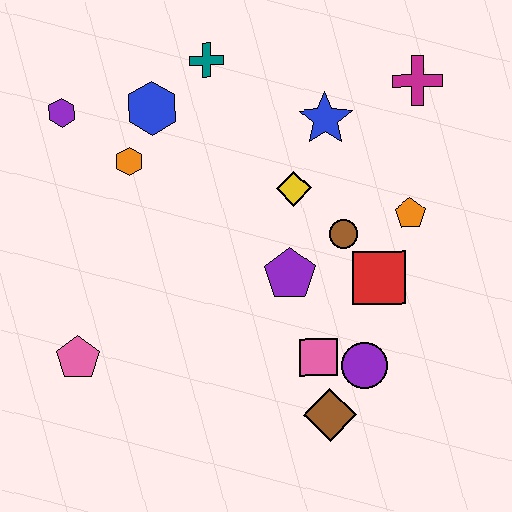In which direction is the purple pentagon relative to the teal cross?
The purple pentagon is below the teal cross.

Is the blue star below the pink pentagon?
No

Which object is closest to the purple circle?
The pink square is closest to the purple circle.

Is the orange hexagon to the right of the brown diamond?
No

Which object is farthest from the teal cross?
The brown diamond is farthest from the teal cross.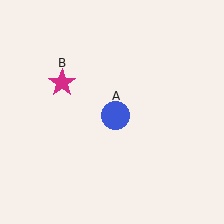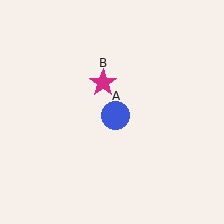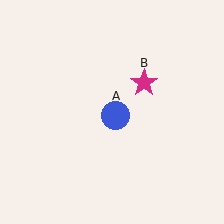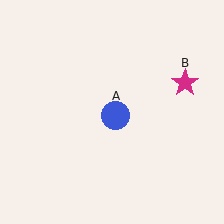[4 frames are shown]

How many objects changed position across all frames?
1 object changed position: magenta star (object B).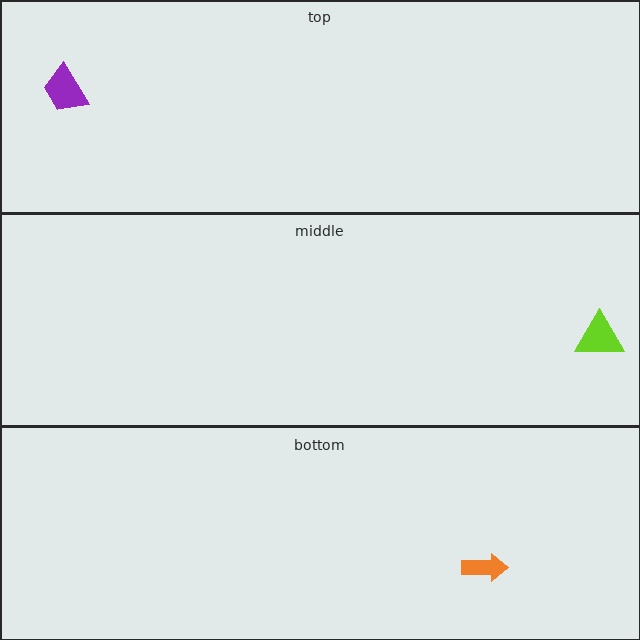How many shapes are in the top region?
1.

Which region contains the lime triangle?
The middle region.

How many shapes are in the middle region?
1.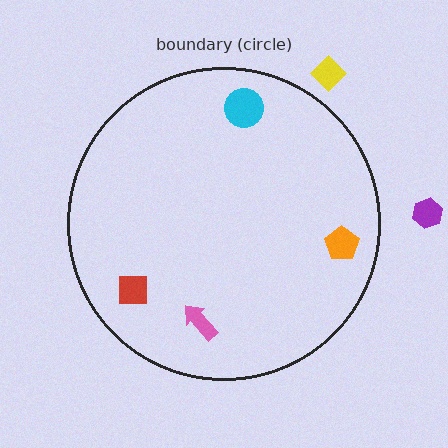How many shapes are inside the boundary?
4 inside, 2 outside.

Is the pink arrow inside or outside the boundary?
Inside.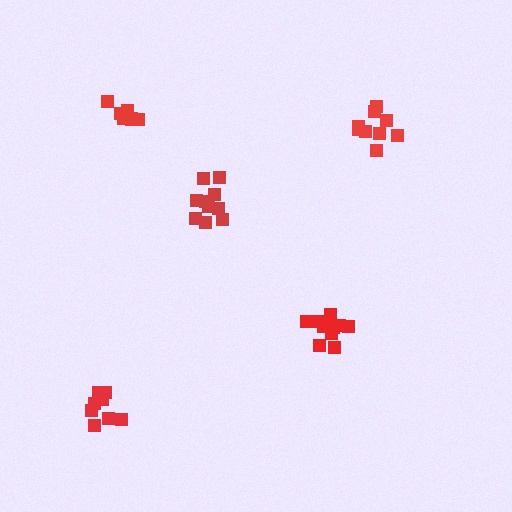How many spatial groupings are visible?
There are 5 spatial groupings.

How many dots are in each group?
Group 1: 10 dots, Group 2: 8 dots, Group 3: 11 dots, Group 4: 9 dots, Group 5: 7 dots (45 total).